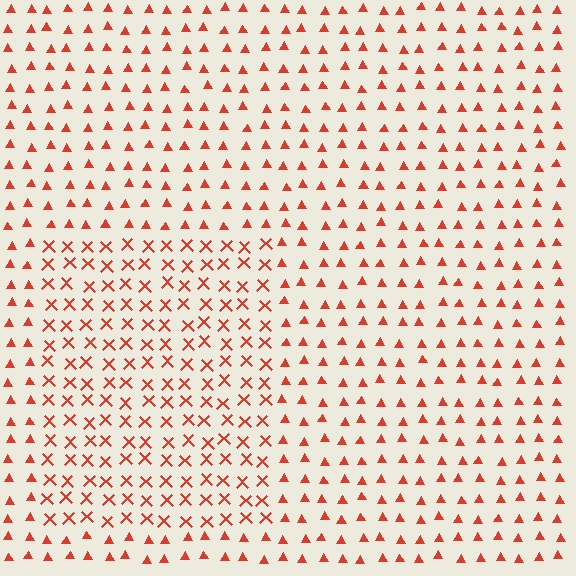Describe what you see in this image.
The image is filled with small red elements arranged in a uniform grid. A rectangle-shaped region contains X marks, while the surrounding area contains triangles. The boundary is defined purely by the change in element shape.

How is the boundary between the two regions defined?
The boundary is defined by a change in element shape: X marks inside vs. triangles outside. All elements share the same color and spacing.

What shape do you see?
I see a rectangle.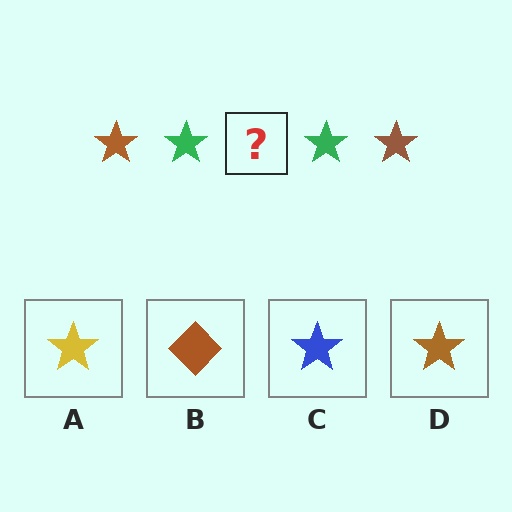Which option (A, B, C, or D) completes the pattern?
D.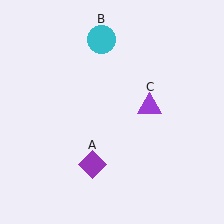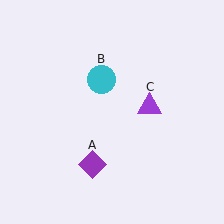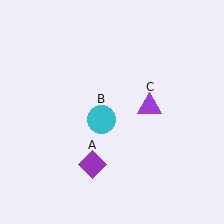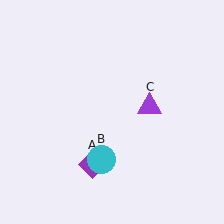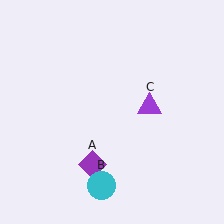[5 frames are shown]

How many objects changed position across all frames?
1 object changed position: cyan circle (object B).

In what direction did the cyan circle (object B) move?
The cyan circle (object B) moved down.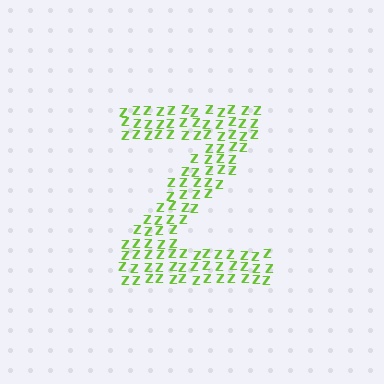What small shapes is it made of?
It is made of small letter Z's.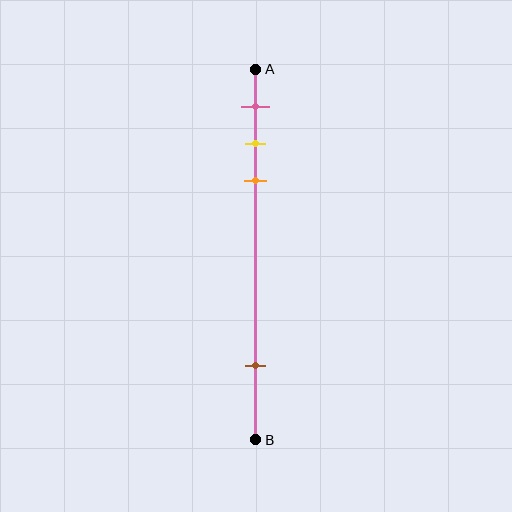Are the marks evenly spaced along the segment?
No, the marks are not evenly spaced.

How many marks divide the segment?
There are 4 marks dividing the segment.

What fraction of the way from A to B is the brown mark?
The brown mark is approximately 80% (0.8) of the way from A to B.